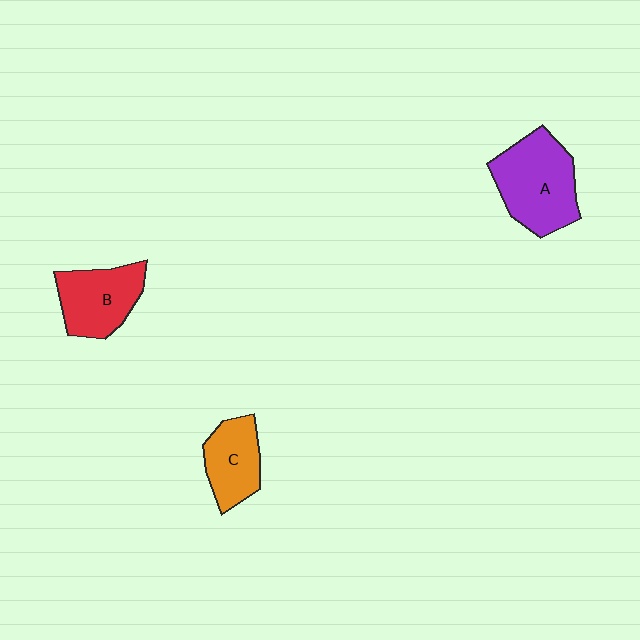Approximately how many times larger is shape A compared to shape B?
Approximately 1.3 times.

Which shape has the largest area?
Shape A (purple).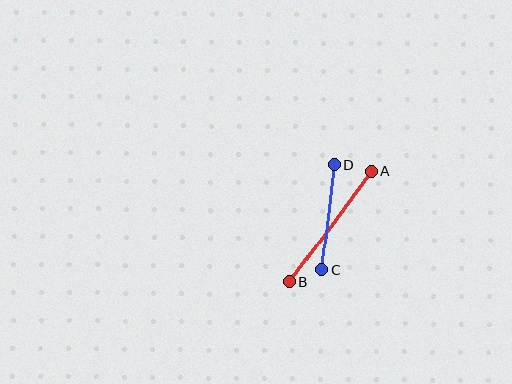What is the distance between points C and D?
The distance is approximately 106 pixels.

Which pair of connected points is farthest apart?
Points A and B are farthest apart.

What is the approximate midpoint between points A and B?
The midpoint is at approximately (331, 227) pixels.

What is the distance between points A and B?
The distance is approximately 138 pixels.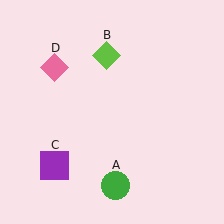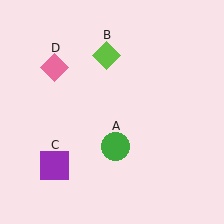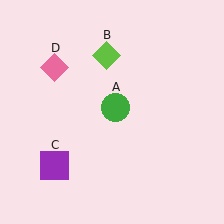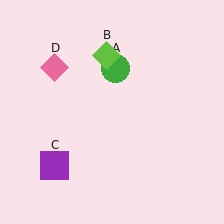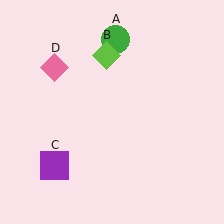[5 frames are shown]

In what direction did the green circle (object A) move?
The green circle (object A) moved up.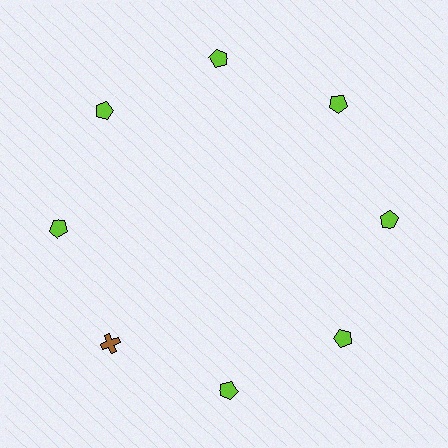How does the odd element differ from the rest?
It differs in both color (brown instead of lime) and shape (cross instead of pentagon).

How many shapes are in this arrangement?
There are 8 shapes arranged in a ring pattern.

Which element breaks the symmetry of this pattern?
The brown cross at roughly the 8 o'clock position breaks the symmetry. All other shapes are lime pentagons.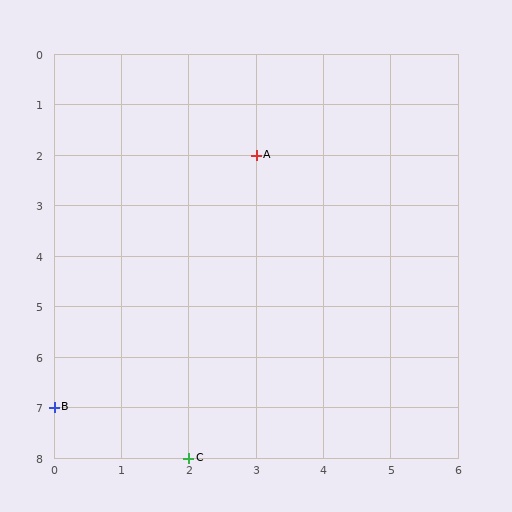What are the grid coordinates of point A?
Point A is at grid coordinates (3, 2).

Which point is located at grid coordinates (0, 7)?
Point B is at (0, 7).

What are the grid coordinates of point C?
Point C is at grid coordinates (2, 8).